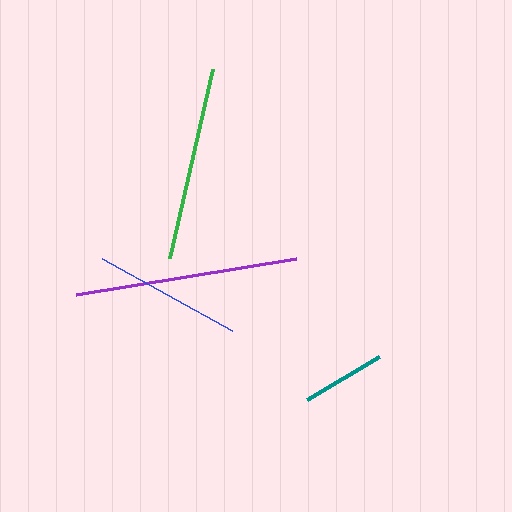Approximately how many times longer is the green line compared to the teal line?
The green line is approximately 2.3 times the length of the teal line.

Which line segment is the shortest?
The teal line is the shortest at approximately 84 pixels.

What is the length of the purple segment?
The purple segment is approximately 223 pixels long.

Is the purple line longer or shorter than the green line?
The purple line is longer than the green line.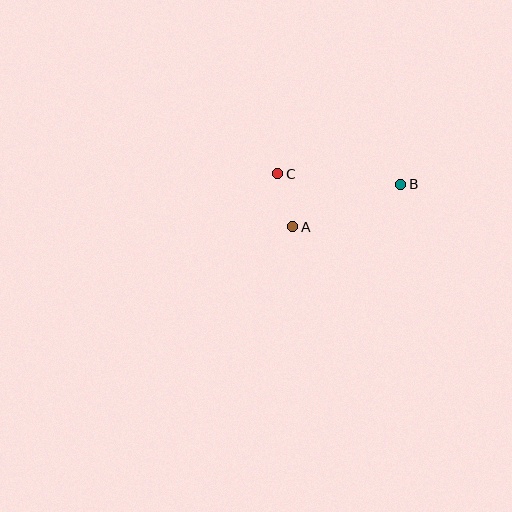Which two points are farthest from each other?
Points B and C are farthest from each other.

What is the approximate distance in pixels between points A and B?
The distance between A and B is approximately 116 pixels.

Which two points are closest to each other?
Points A and C are closest to each other.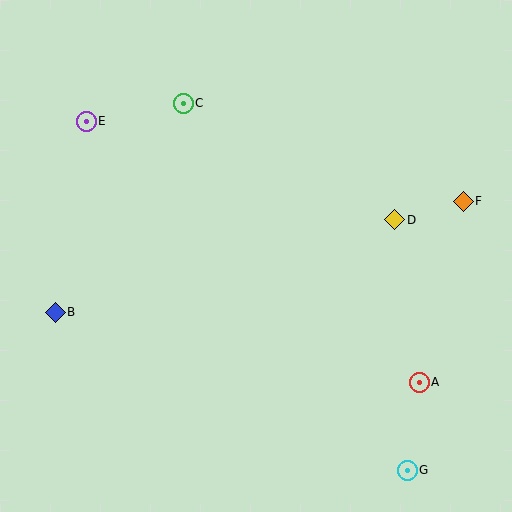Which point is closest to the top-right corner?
Point F is closest to the top-right corner.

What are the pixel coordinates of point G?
Point G is at (407, 470).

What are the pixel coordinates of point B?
Point B is at (55, 312).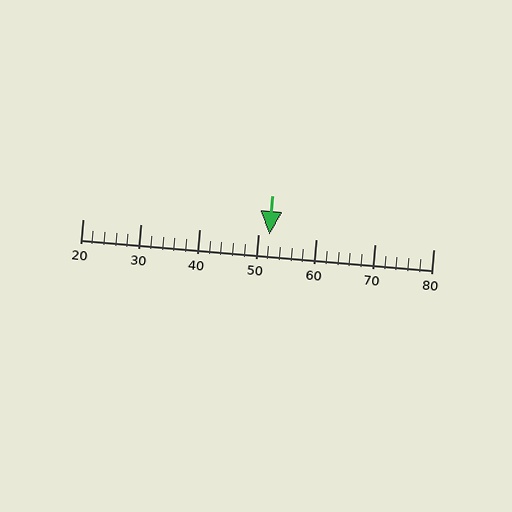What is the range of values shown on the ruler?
The ruler shows values from 20 to 80.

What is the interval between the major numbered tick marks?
The major tick marks are spaced 10 units apart.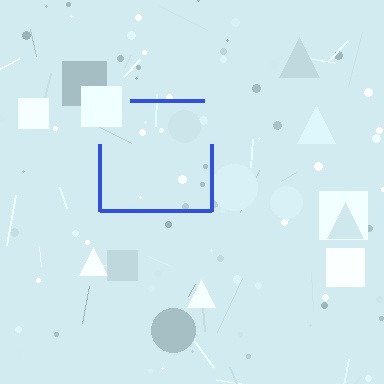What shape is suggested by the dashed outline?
The dashed outline suggests a square.